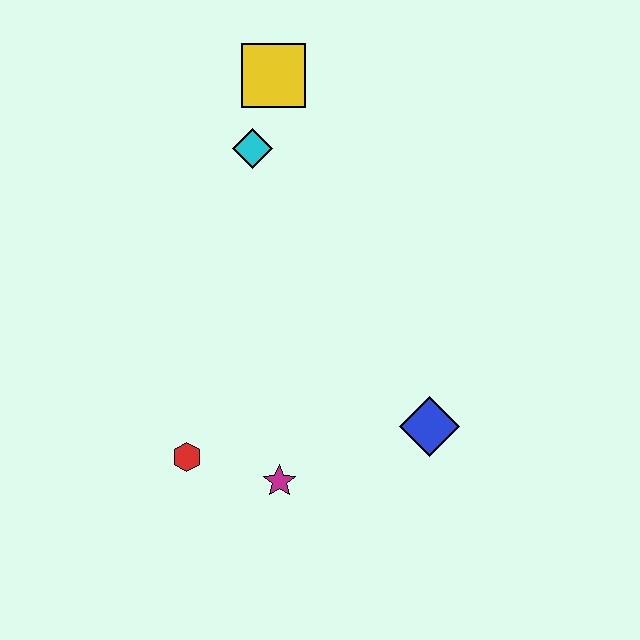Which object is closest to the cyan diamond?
The yellow square is closest to the cyan diamond.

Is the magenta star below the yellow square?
Yes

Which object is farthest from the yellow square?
The magenta star is farthest from the yellow square.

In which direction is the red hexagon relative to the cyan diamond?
The red hexagon is below the cyan diamond.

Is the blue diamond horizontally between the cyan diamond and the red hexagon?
No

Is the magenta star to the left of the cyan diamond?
No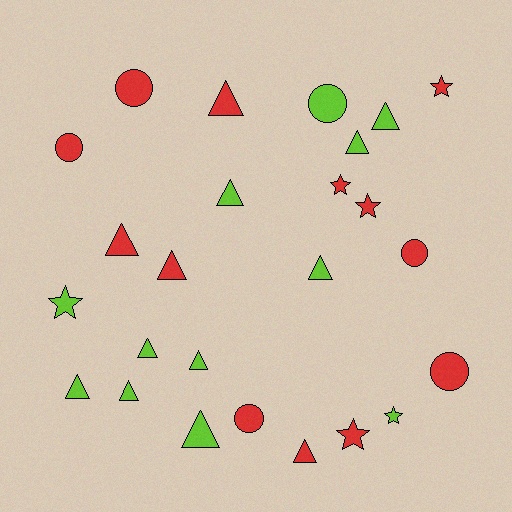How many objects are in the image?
There are 25 objects.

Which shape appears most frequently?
Triangle, with 13 objects.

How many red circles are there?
There are 5 red circles.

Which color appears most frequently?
Red, with 13 objects.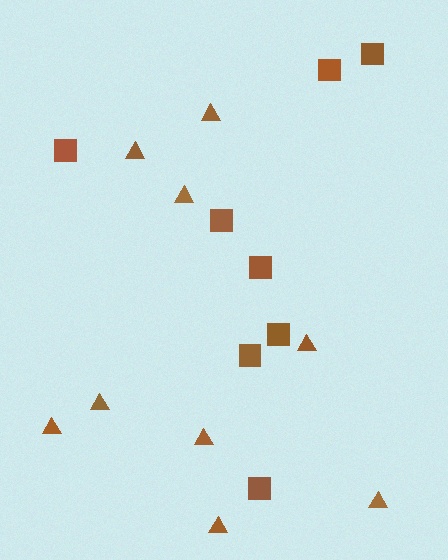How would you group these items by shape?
There are 2 groups: one group of squares (8) and one group of triangles (9).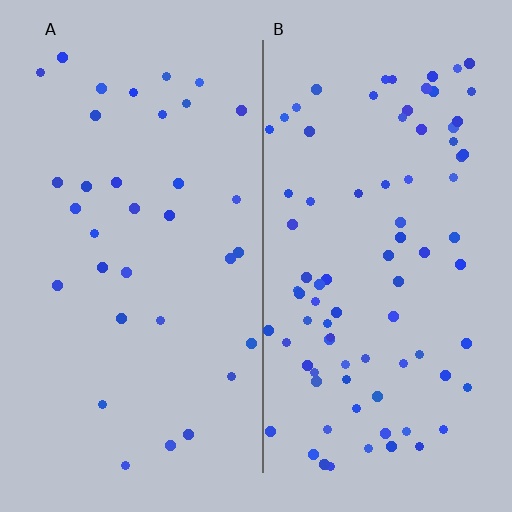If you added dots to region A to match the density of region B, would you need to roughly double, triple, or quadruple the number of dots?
Approximately triple.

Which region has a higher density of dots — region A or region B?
B (the right).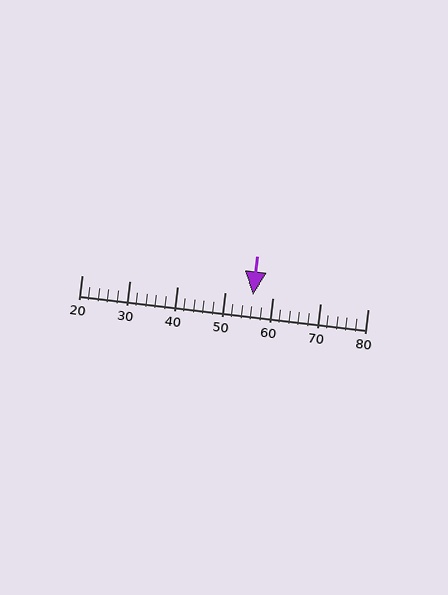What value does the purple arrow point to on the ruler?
The purple arrow points to approximately 56.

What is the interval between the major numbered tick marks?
The major tick marks are spaced 10 units apart.